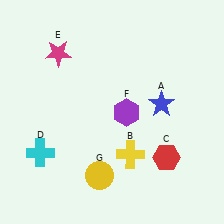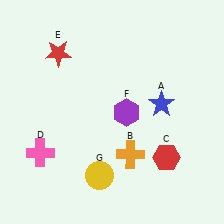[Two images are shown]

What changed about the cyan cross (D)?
In Image 1, D is cyan. In Image 2, it changed to pink.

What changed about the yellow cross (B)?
In Image 1, B is yellow. In Image 2, it changed to orange.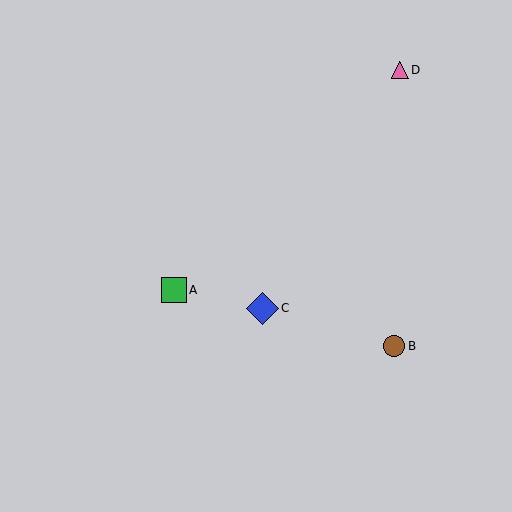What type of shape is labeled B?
Shape B is a brown circle.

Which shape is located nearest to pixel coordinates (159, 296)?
The green square (labeled A) at (174, 290) is nearest to that location.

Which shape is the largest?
The blue diamond (labeled C) is the largest.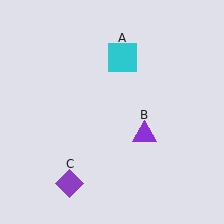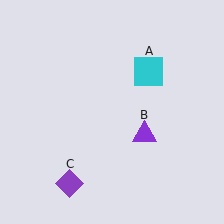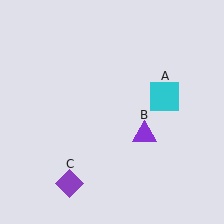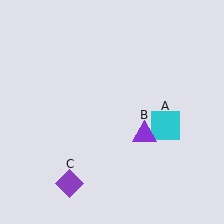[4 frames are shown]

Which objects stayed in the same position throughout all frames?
Purple triangle (object B) and purple diamond (object C) remained stationary.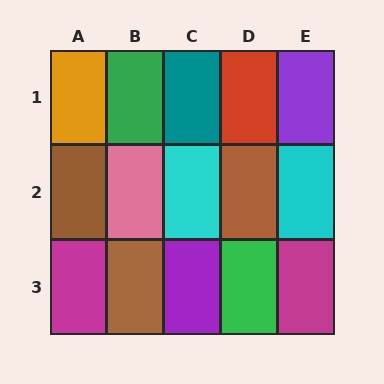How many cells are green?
2 cells are green.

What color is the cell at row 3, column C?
Purple.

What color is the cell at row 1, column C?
Teal.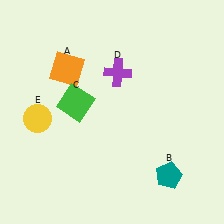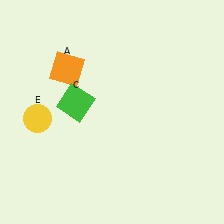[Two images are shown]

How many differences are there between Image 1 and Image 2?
There are 2 differences between the two images.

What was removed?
The purple cross (D), the teal pentagon (B) were removed in Image 2.